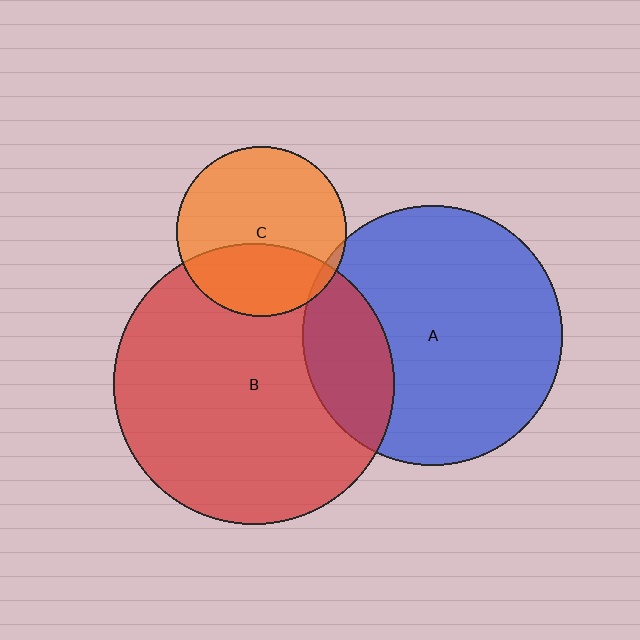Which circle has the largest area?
Circle B (red).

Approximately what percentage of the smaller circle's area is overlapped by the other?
Approximately 20%.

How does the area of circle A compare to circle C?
Approximately 2.3 times.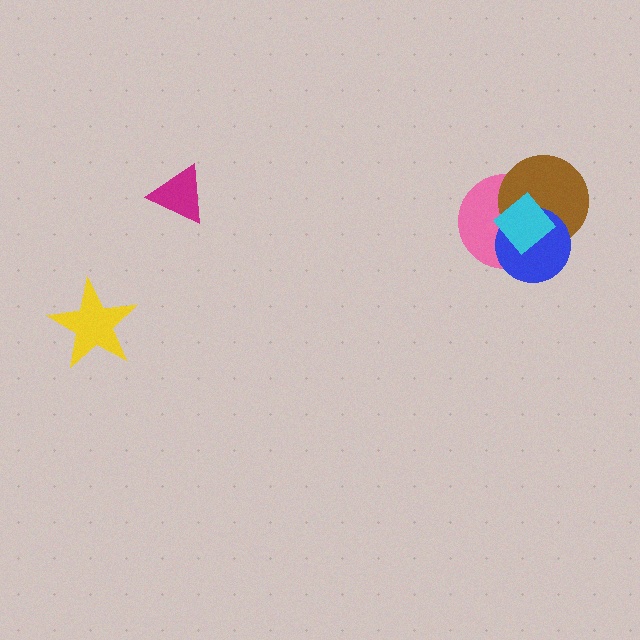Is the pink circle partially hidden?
Yes, it is partially covered by another shape.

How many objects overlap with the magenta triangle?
0 objects overlap with the magenta triangle.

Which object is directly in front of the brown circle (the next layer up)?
The blue circle is directly in front of the brown circle.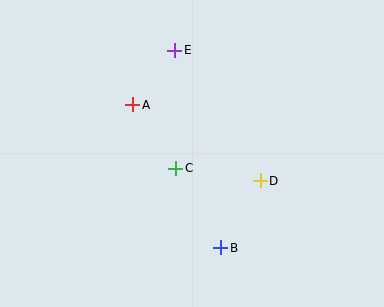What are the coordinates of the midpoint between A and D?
The midpoint between A and D is at (196, 143).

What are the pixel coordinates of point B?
Point B is at (221, 248).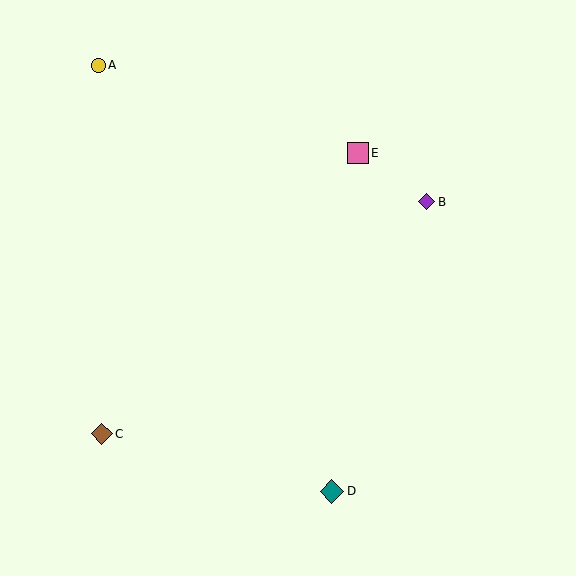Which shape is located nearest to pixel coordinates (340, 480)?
The teal diamond (labeled D) at (332, 491) is nearest to that location.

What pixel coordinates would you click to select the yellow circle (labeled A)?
Click at (98, 65) to select the yellow circle A.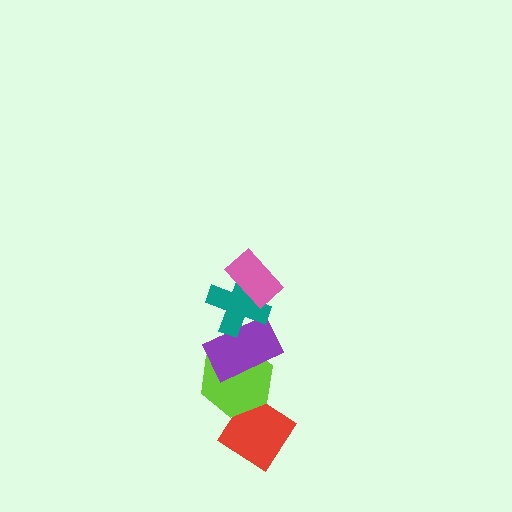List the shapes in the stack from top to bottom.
From top to bottom: the pink rectangle, the teal cross, the purple rectangle, the lime hexagon, the red diamond.